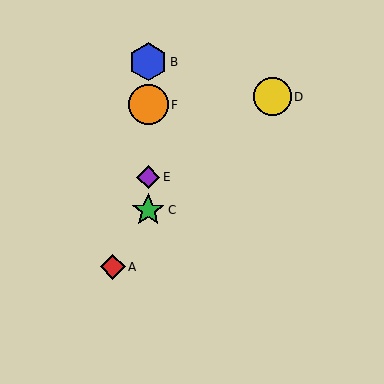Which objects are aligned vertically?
Objects B, C, E, F are aligned vertically.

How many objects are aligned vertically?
4 objects (B, C, E, F) are aligned vertically.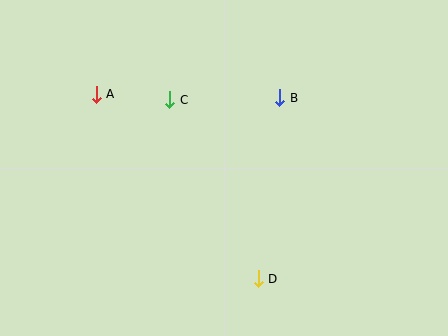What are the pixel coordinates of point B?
Point B is at (280, 98).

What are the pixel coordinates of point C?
Point C is at (170, 100).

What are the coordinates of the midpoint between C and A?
The midpoint between C and A is at (133, 97).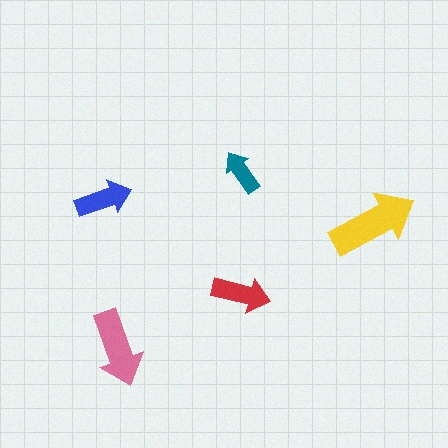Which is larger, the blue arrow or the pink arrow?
The pink one.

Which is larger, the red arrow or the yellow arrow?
The yellow one.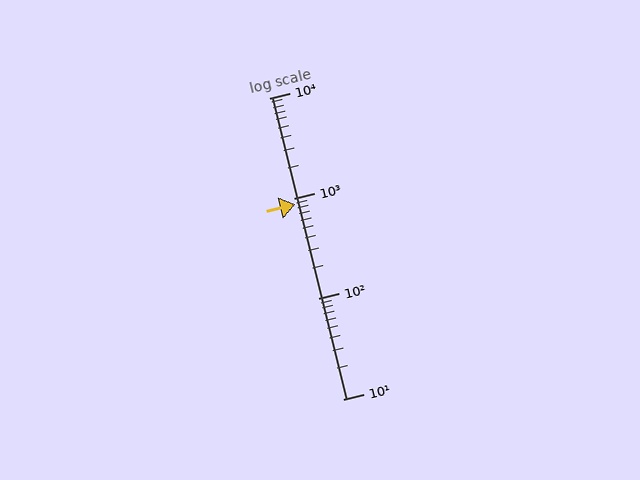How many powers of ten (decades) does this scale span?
The scale spans 3 decades, from 10 to 10000.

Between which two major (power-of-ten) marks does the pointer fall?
The pointer is between 100 and 1000.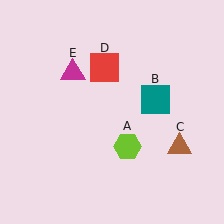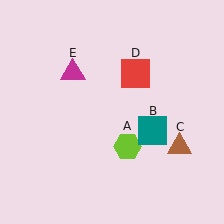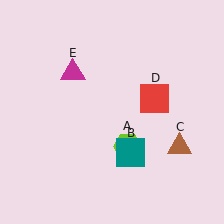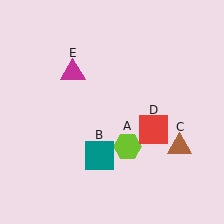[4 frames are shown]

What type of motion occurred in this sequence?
The teal square (object B), red square (object D) rotated clockwise around the center of the scene.